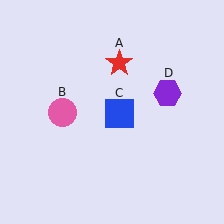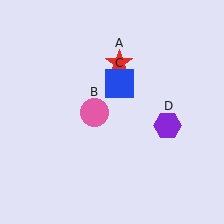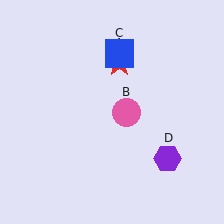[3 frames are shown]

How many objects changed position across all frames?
3 objects changed position: pink circle (object B), blue square (object C), purple hexagon (object D).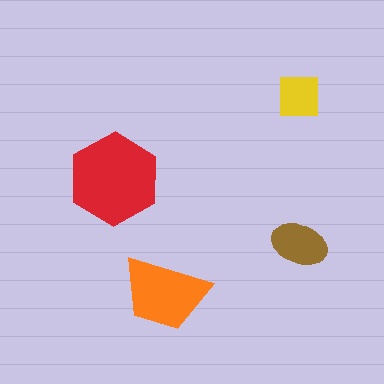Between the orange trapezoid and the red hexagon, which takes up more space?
The red hexagon.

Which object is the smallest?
The yellow square.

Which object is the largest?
The red hexagon.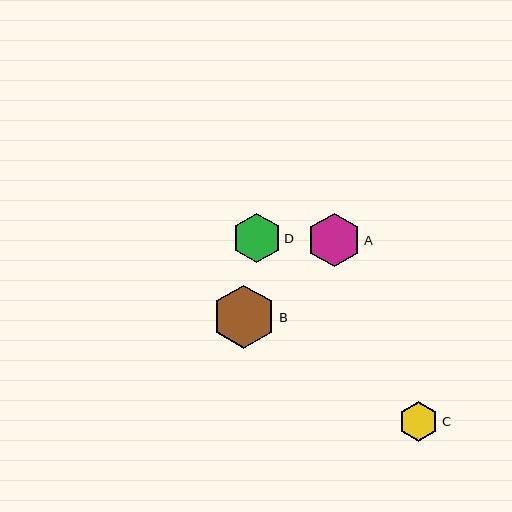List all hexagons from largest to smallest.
From largest to smallest: B, A, D, C.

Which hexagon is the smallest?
Hexagon C is the smallest with a size of approximately 40 pixels.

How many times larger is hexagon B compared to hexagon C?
Hexagon B is approximately 1.6 times the size of hexagon C.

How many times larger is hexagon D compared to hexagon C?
Hexagon D is approximately 1.2 times the size of hexagon C.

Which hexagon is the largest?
Hexagon B is the largest with a size of approximately 63 pixels.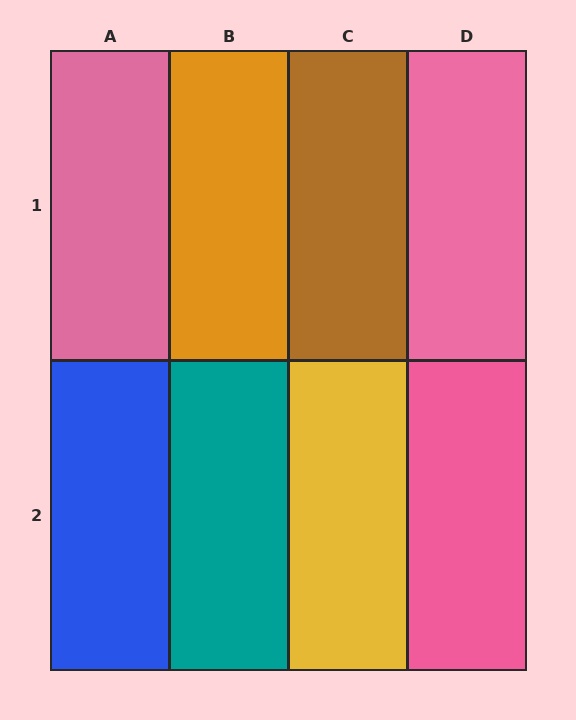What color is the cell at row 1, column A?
Pink.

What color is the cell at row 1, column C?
Brown.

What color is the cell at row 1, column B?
Orange.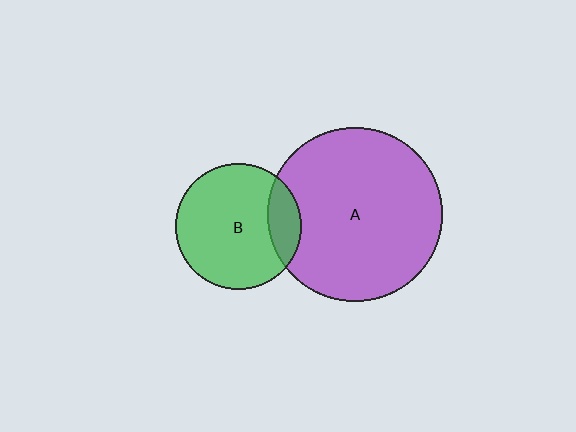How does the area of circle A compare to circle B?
Approximately 1.9 times.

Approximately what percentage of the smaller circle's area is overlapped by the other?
Approximately 15%.